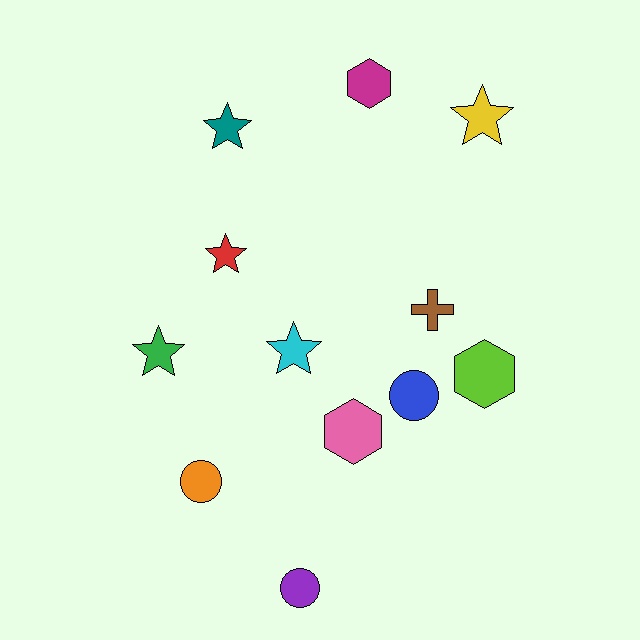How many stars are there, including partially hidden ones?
There are 5 stars.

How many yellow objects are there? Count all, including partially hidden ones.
There is 1 yellow object.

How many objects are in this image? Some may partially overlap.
There are 12 objects.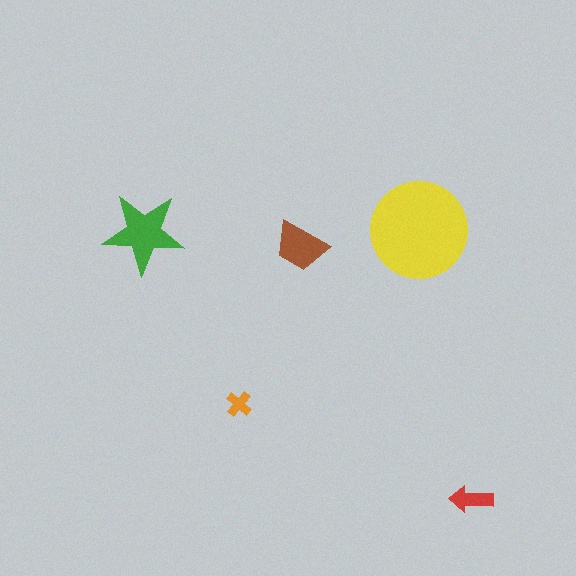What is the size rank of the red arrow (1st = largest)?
4th.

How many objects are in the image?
There are 5 objects in the image.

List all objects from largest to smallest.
The yellow circle, the green star, the brown trapezoid, the red arrow, the orange cross.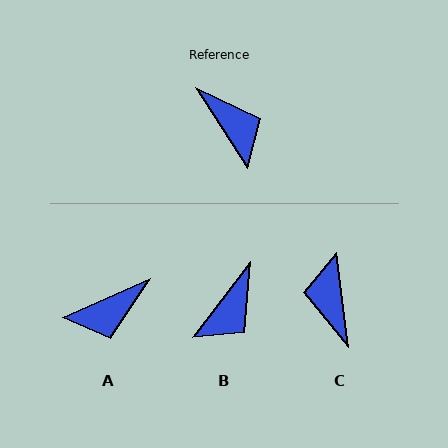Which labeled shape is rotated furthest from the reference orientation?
C, about 154 degrees away.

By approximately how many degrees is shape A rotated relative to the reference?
Approximately 98 degrees clockwise.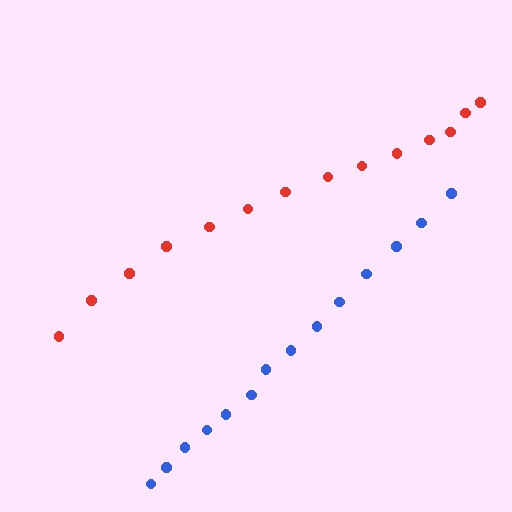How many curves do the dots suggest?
There are 2 distinct paths.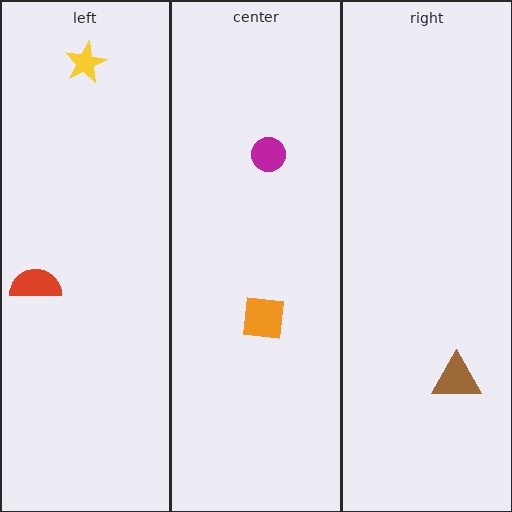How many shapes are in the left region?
2.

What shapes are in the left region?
The yellow star, the red semicircle.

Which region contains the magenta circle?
The center region.